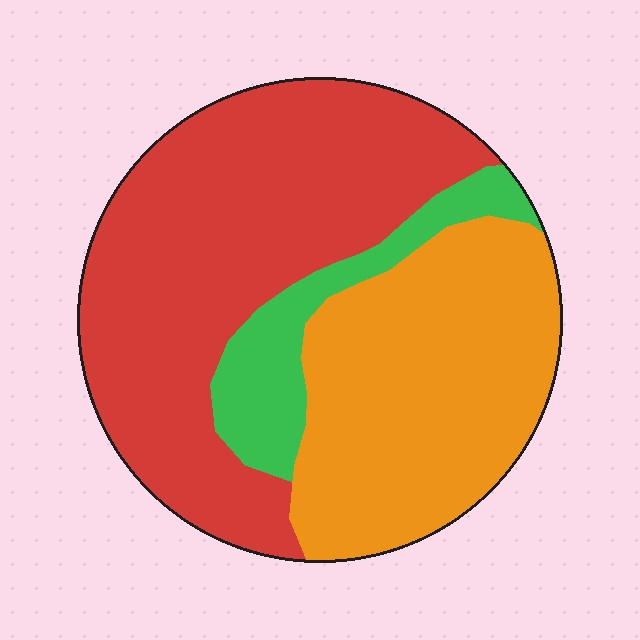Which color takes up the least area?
Green, at roughly 10%.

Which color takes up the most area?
Red, at roughly 50%.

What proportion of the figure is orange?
Orange takes up between a quarter and a half of the figure.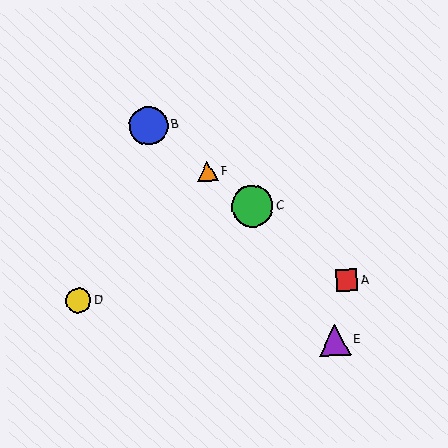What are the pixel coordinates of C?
Object C is at (252, 206).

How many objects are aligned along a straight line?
4 objects (A, B, C, F) are aligned along a straight line.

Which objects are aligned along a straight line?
Objects A, B, C, F are aligned along a straight line.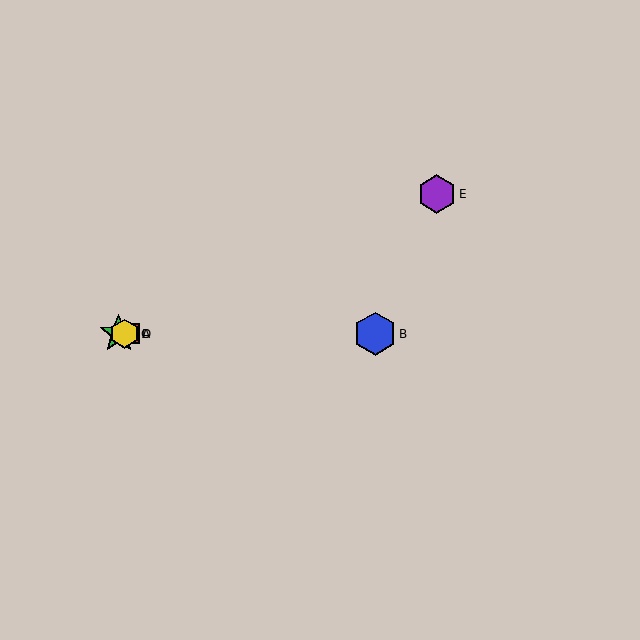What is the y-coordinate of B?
Object B is at y≈334.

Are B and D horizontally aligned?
Yes, both are at y≈334.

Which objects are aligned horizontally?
Objects A, B, C, D are aligned horizontally.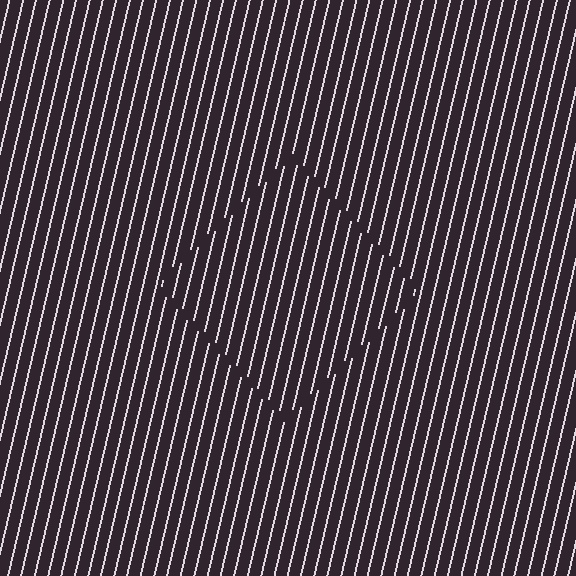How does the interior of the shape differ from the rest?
The interior of the shape contains the same grating, shifted by half a period — the contour is defined by the phase discontinuity where line-ends from the inner and outer gratings abut.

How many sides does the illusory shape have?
4 sides — the line-ends trace a square.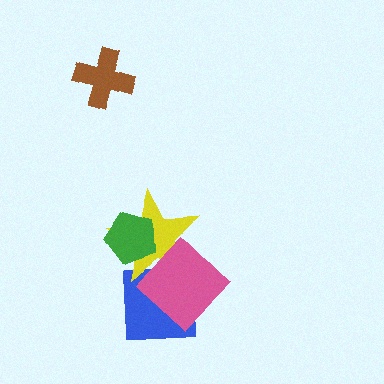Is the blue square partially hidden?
Yes, it is partially covered by another shape.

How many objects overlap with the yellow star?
3 objects overlap with the yellow star.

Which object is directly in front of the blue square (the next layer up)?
The yellow star is directly in front of the blue square.